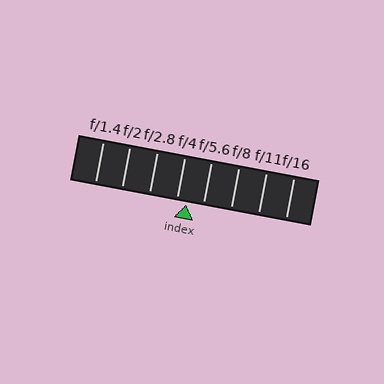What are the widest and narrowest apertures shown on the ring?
The widest aperture shown is f/1.4 and the narrowest is f/16.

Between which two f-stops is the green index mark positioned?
The index mark is between f/4 and f/5.6.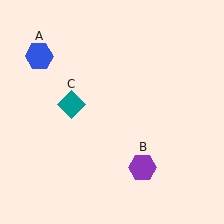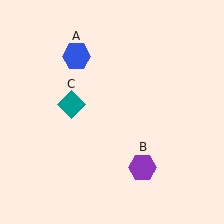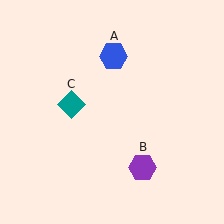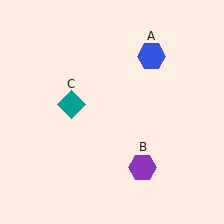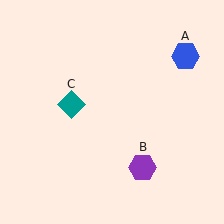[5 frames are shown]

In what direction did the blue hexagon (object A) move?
The blue hexagon (object A) moved right.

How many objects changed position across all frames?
1 object changed position: blue hexagon (object A).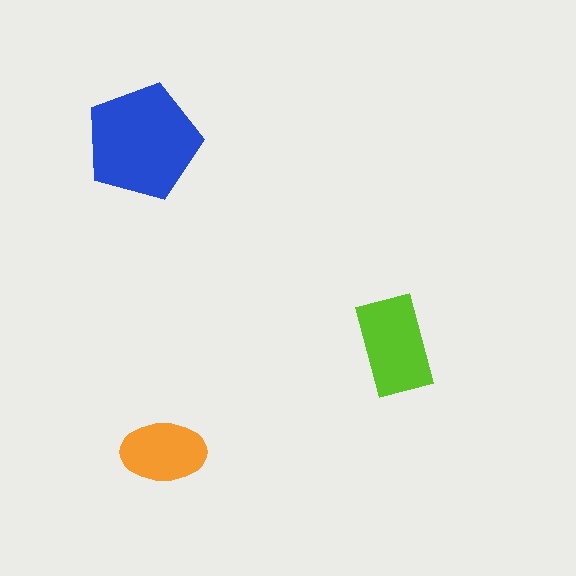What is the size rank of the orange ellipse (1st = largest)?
3rd.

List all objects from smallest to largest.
The orange ellipse, the lime rectangle, the blue pentagon.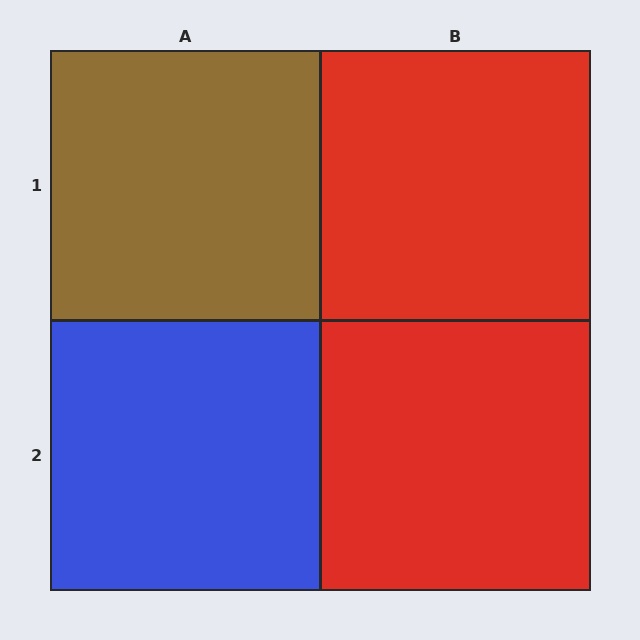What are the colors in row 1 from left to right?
Brown, red.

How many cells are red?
2 cells are red.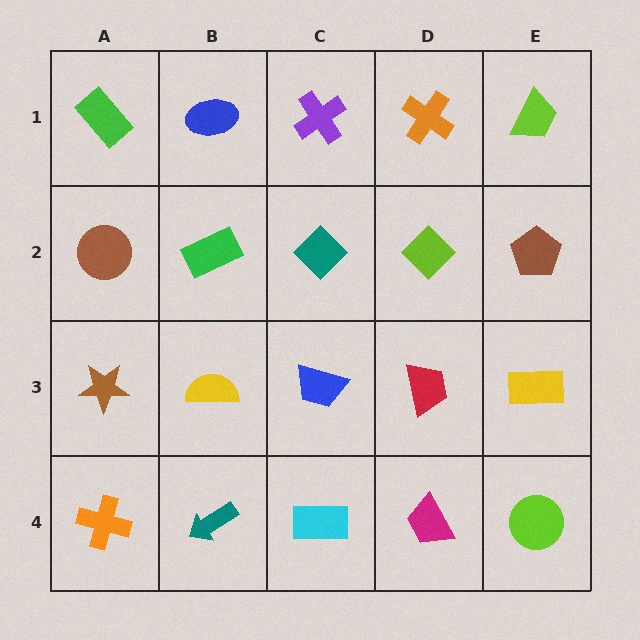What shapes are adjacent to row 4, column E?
A yellow rectangle (row 3, column E), a magenta trapezoid (row 4, column D).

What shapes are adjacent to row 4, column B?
A yellow semicircle (row 3, column B), an orange cross (row 4, column A), a cyan rectangle (row 4, column C).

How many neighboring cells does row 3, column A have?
3.